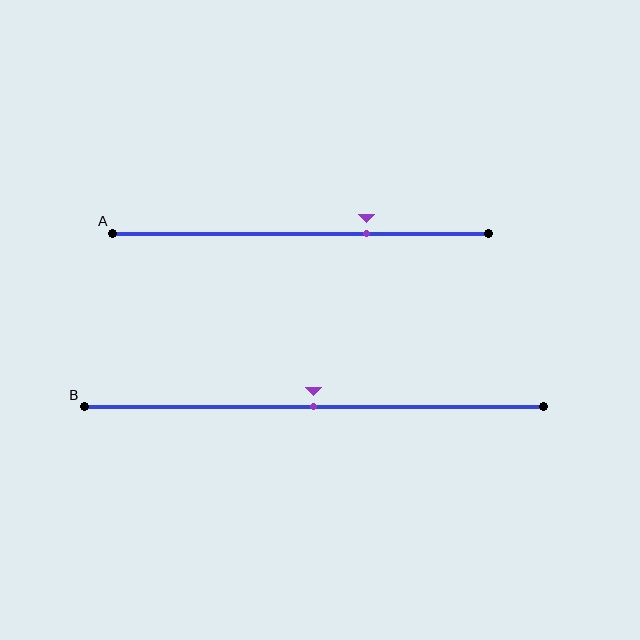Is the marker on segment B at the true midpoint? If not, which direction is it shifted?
Yes, the marker on segment B is at the true midpoint.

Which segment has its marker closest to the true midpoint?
Segment B has its marker closest to the true midpoint.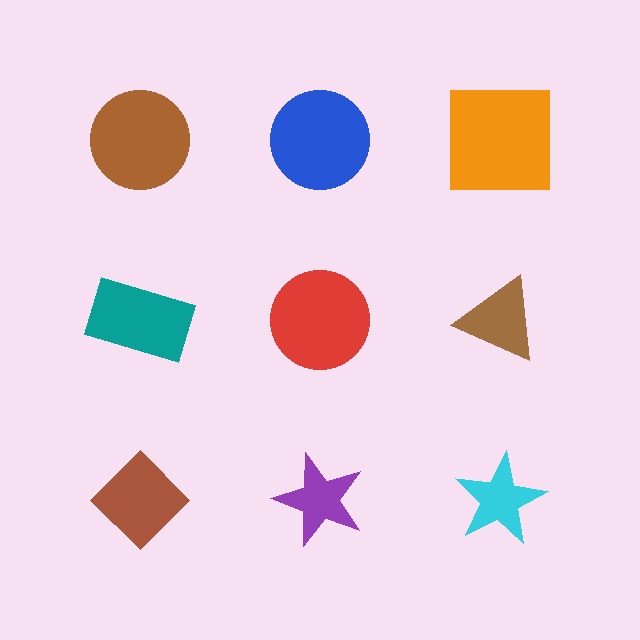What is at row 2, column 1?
A teal rectangle.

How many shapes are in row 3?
3 shapes.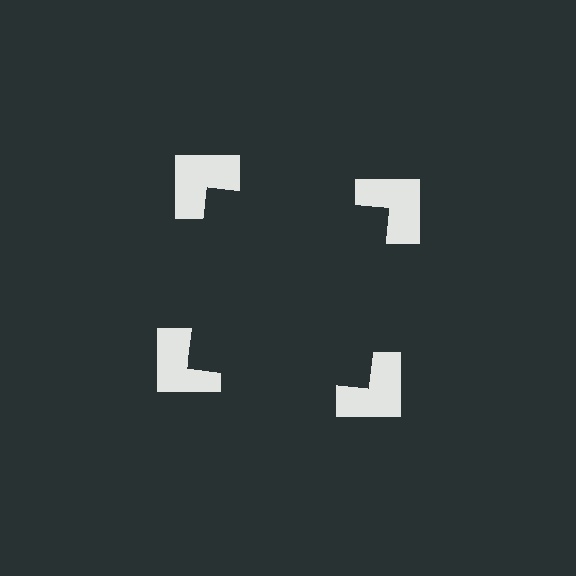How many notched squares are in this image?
There are 4 — one at each vertex of the illusory square.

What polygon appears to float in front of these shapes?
An illusory square — its edges are inferred from the aligned wedge cuts in the notched squares, not physically drawn.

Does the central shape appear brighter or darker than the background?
It typically appears slightly darker than the background, even though no actual brightness change is drawn.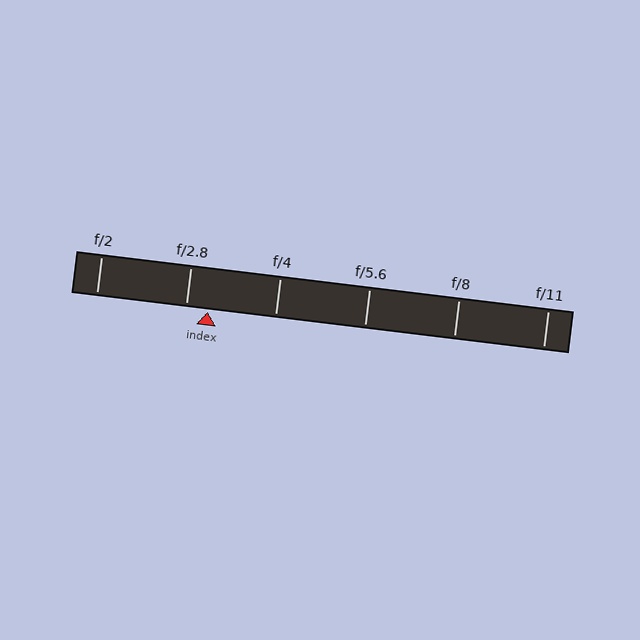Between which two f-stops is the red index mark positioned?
The index mark is between f/2.8 and f/4.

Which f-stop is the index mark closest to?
The index mark is closest to f/2.8.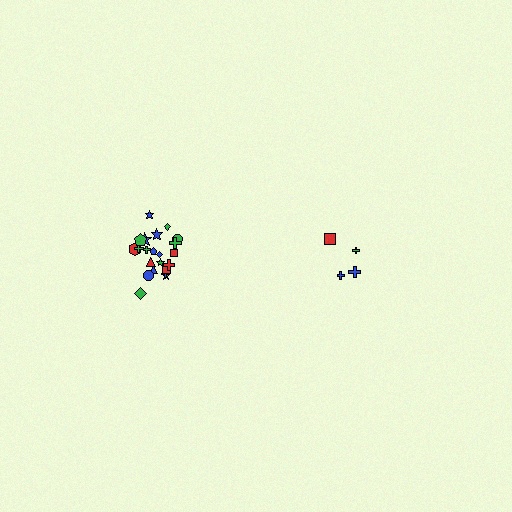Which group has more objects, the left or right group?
The left group.